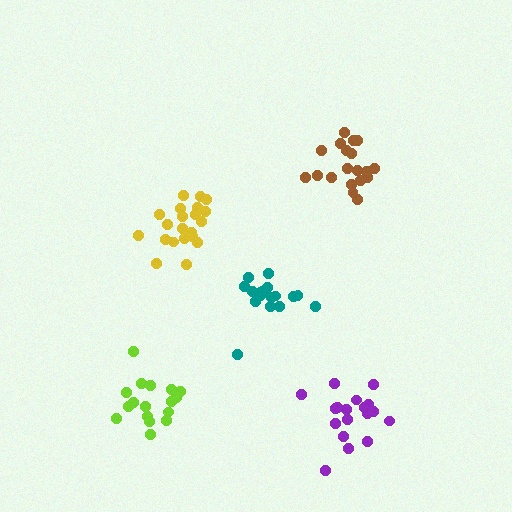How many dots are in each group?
Group 1: 18 dots, Group 2: 21 dots, Group 3: 19 dots, Group 4: 17 dots, Group 5: 17 dots (92 total).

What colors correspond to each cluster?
The clusters are colored: purple, yellow, brown, lime, teal.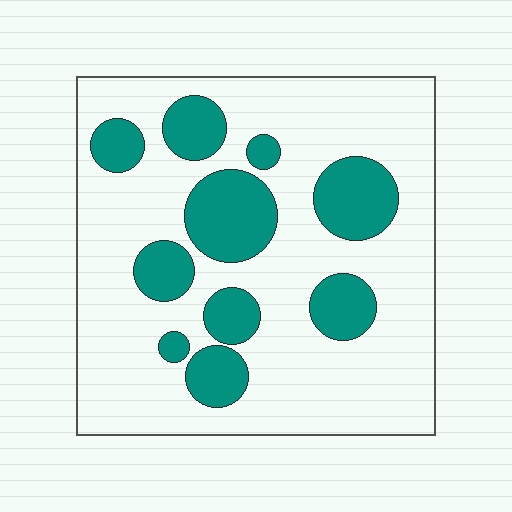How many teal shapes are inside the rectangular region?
10.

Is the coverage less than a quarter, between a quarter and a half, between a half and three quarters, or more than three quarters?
Between a quarter and a half.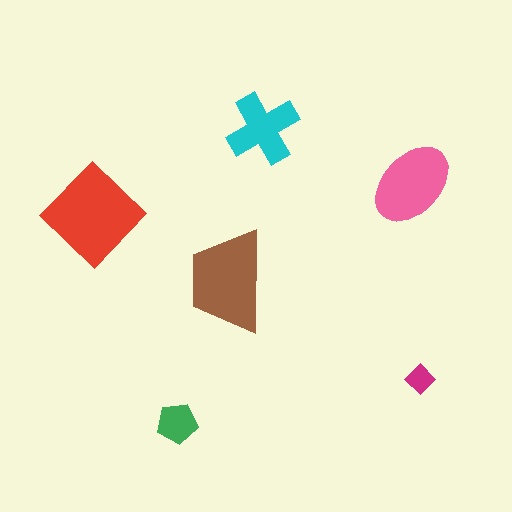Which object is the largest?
The red diamond.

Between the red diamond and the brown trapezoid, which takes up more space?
The red diamond.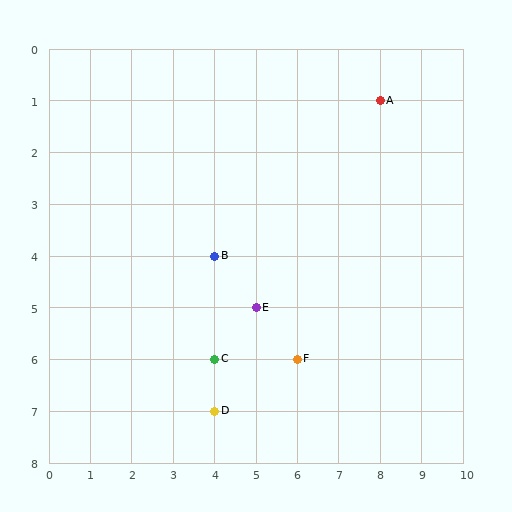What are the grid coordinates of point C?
Point C is at grid coordinates (4, 6).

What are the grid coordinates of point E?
Point E is at grid coordinates (5, 5).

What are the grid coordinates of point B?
Point B is at grid coordinates (4, 4).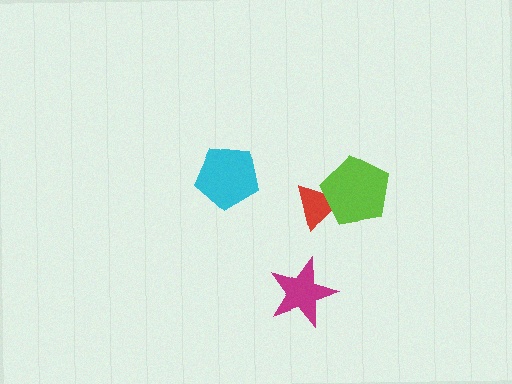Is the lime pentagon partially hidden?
No, no other shape covers it.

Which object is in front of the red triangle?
The lime pentagon is in front of the red triangle.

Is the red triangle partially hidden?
Yes, it is partially covered by another shape.